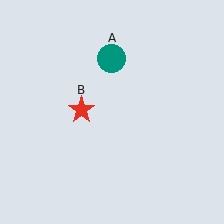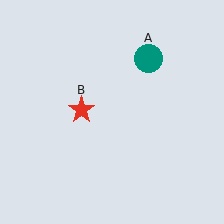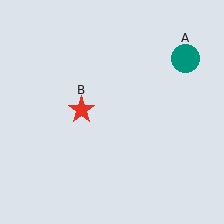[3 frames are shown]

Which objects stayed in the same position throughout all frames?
Red star (object B) remained stationary.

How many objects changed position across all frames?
1 object changed position: teal circle (object A).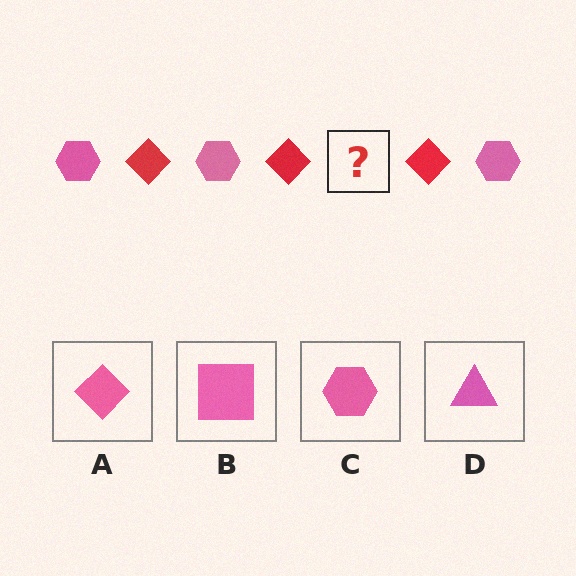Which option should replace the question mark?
Option C.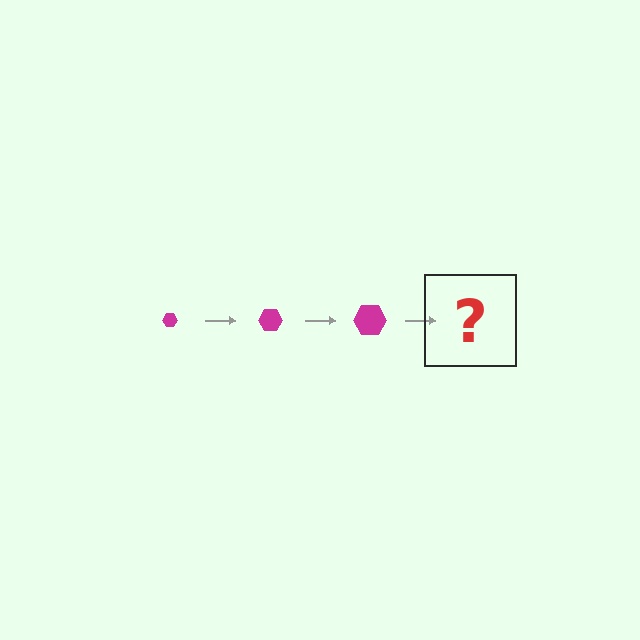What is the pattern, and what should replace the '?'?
The pattern is that the hexagon gets progressively larger each step. The '?' should be a magenta hexagon, larger than the previous one.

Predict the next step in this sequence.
The next step is a magenta hexagon, larger than the previous one.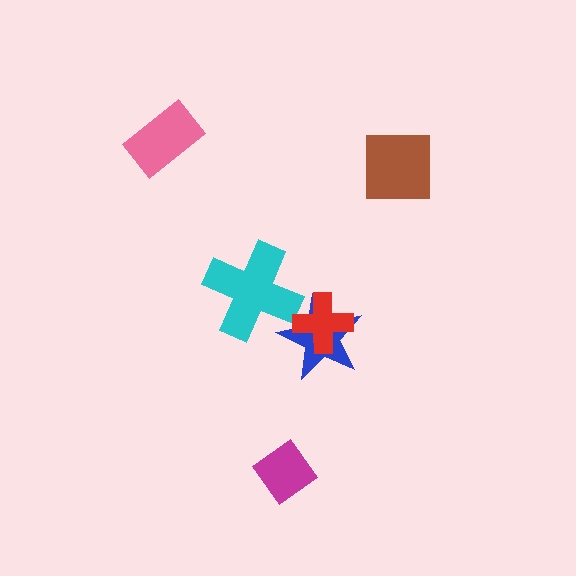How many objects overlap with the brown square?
0 objects overlap with the brown square.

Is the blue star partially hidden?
Yes, it is partially covered by another shape.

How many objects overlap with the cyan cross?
1 object overlaps with the cyan cross.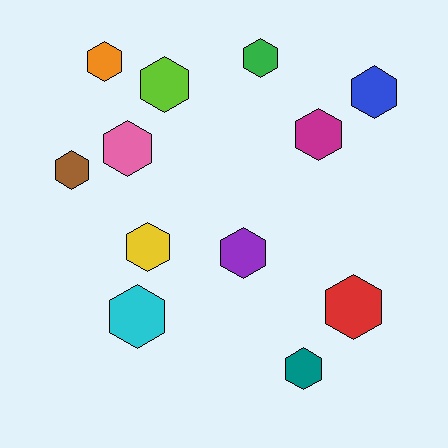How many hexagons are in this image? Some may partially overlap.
There are 12 hexagons.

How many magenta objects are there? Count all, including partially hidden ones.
There is 1 magenta object.